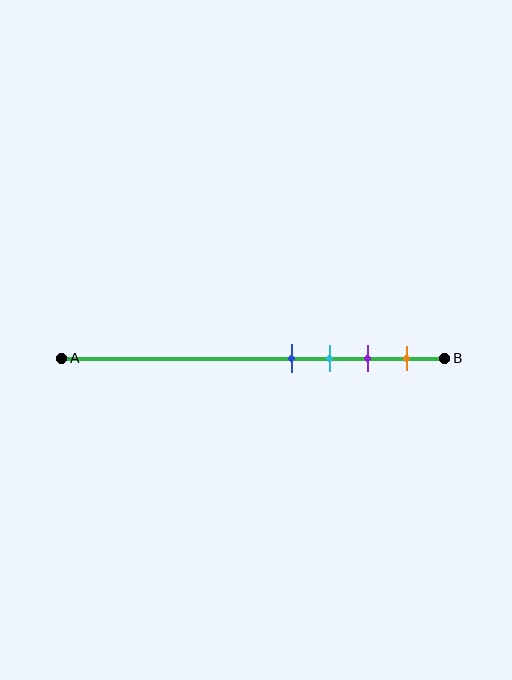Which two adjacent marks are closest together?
The blue and cyan marks are the closest adjacent pair.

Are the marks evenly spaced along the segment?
Yes, the marks are approximately evenly spaced.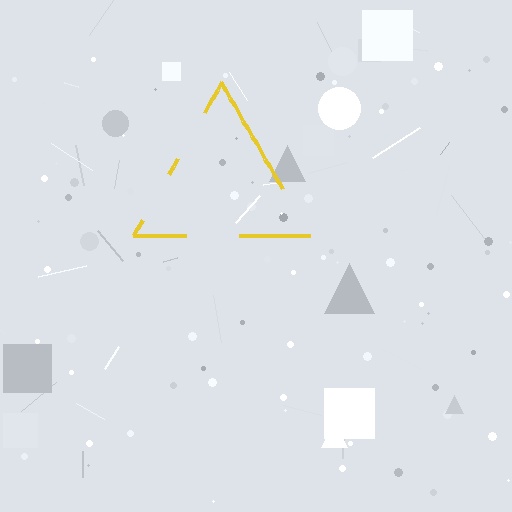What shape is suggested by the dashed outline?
The dashed outline suggests a triangle.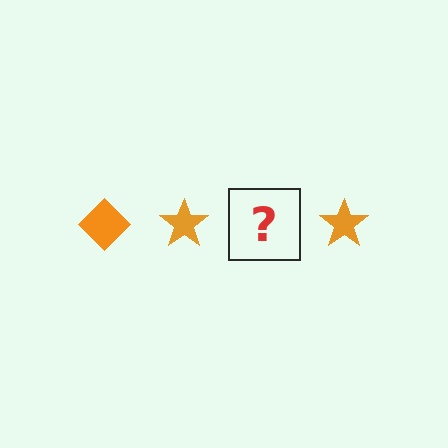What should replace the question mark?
The question mark should be replaced with an orange diamond.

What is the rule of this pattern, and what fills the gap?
The rule is that the pattern cycles through diamond, star shapes in orange. The gap should be filled with an orange diamond.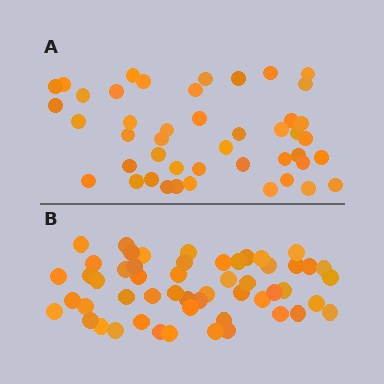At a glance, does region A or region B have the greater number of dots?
Region B (the bottom region) has more dots.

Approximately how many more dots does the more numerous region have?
Region B has roughly 8 or so more dots than region A.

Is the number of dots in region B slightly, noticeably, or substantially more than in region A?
Region B has only slightly more — the two regions are fairly close. The ratio is roughly 1.2 to 1.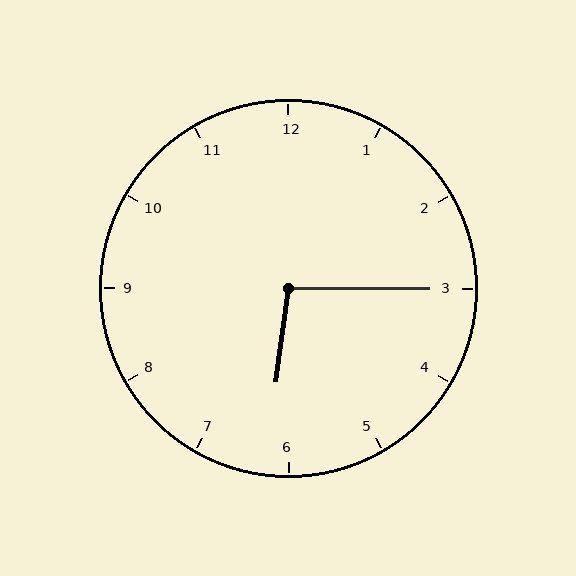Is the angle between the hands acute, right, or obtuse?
It is obtuse.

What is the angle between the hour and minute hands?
Approximately 98 degrees.